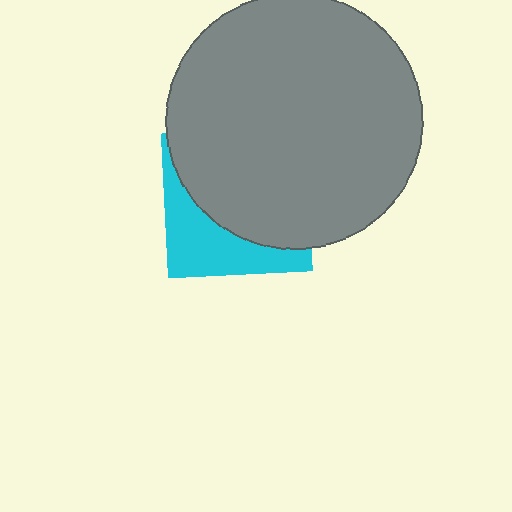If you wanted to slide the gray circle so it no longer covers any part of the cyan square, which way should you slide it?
Slide it up — that is the most direct way to separate the two shapes.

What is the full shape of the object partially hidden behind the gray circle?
The partially hidden object is a cyan square.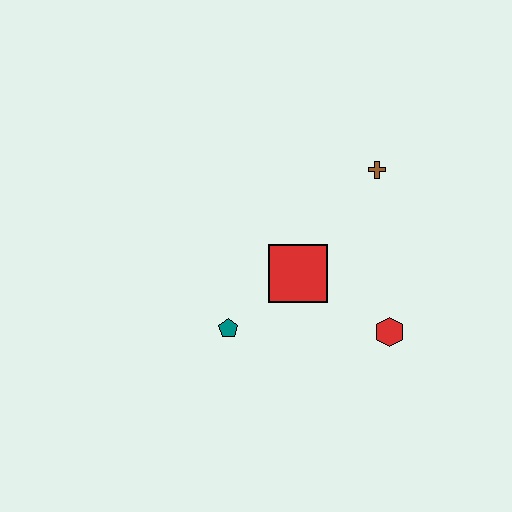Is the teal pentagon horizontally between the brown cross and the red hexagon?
No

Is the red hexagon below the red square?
Yes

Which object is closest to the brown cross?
The red square is closest to the brown cross.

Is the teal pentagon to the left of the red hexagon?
Yes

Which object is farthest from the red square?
The brown cross is farthest from the red square.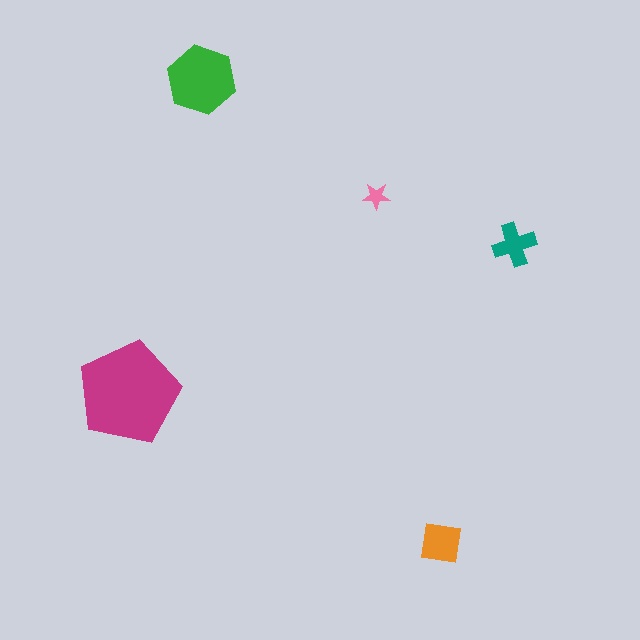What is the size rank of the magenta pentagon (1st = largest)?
1st.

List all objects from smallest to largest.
The pink star, the teal cross, the orange square, the green hexagon, the magenta pentagon.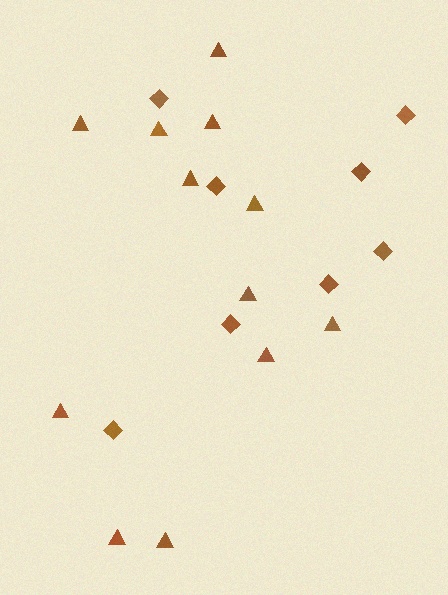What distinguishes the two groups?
There are 2 groups: one group of diamonds (8) and one group of triangles (12).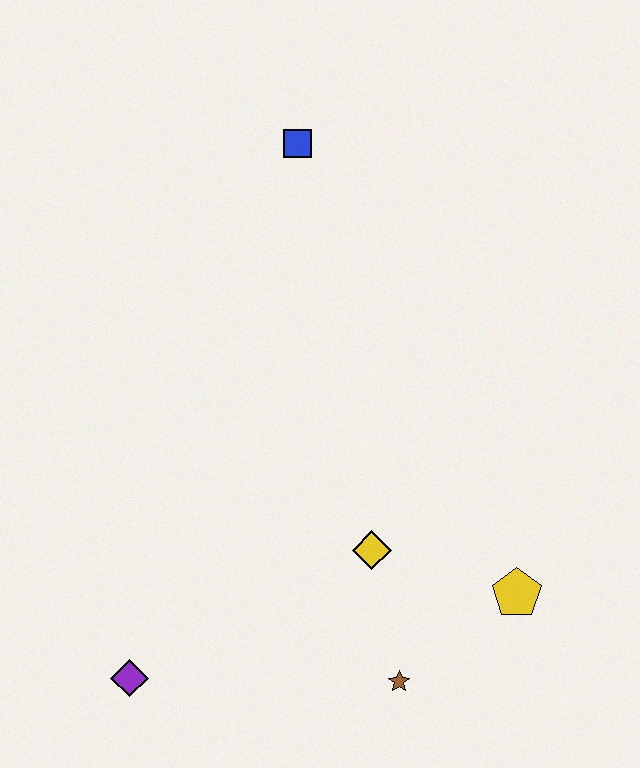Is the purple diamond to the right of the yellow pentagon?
No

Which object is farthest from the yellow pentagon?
The blue square is farthest from the yellow pentagon.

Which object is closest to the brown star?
The yellow diamond is closest to the brown star.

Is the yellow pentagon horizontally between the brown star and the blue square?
No